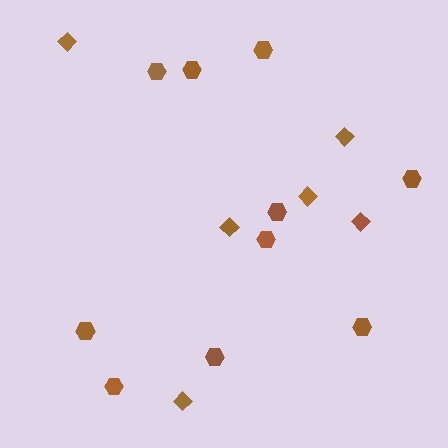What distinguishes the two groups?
There are 2 groups: one group of hexagons (10) and one group of diamonds (6).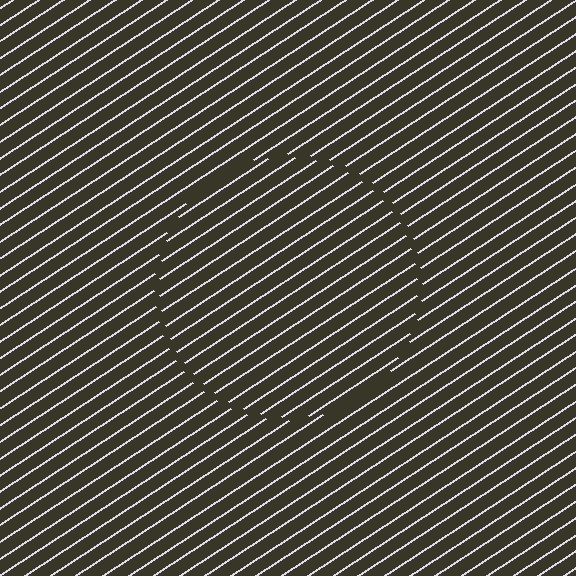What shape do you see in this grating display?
An illusory circle. The interior of the shape contains the same grating, shifted by half a period — the contour is defined by the phase discontinuity where line-ends from the inner and outer gratings abut.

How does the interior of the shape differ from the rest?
The interior of the shape contains the same grating, shifted by half a period — the contour is defined by the phase discontinuity where line-ends from the inner and outer gratings abut.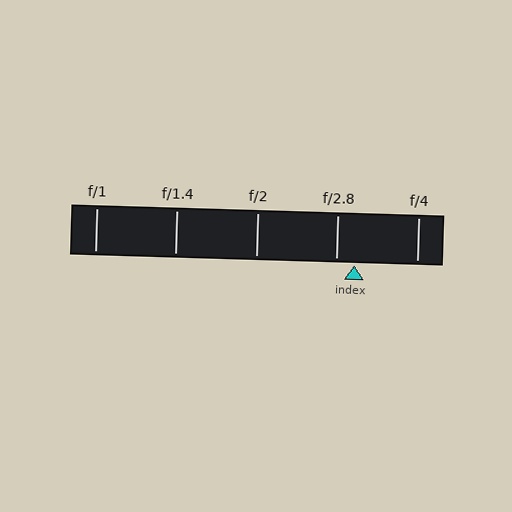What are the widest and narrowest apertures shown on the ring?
The widest aperture shown is f/1 and the narrowest is f/4.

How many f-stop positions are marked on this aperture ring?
There are 5 f-stop positions marked.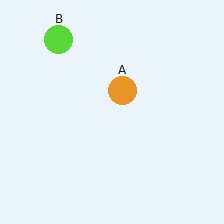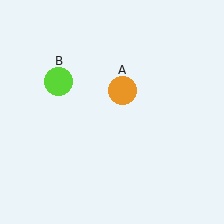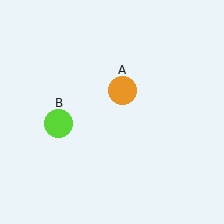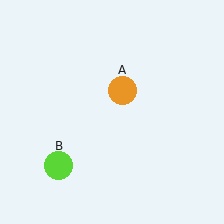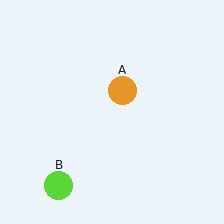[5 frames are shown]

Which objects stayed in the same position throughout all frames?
Orange circle (object A) remained stationary.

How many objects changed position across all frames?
1 object changed position: lime circle (object B).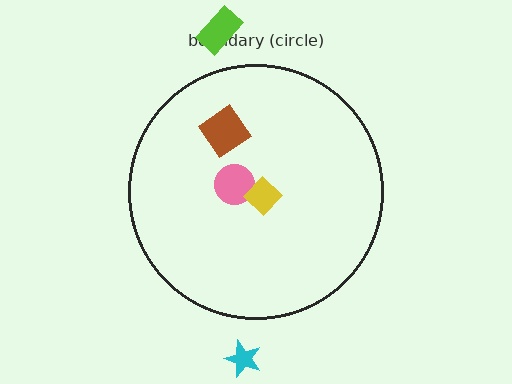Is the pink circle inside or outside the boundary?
Inside.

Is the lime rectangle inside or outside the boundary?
Outside.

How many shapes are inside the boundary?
3 inside, 2 outside.